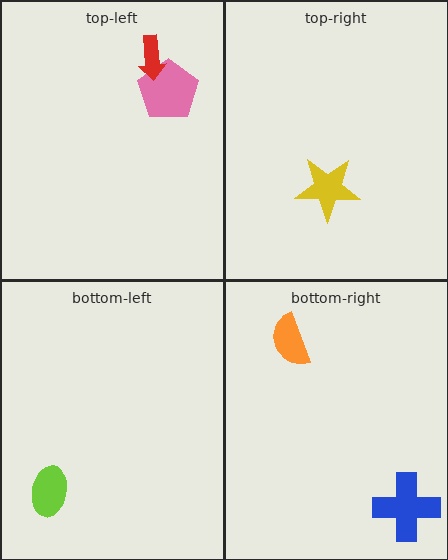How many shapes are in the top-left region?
2.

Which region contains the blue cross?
The bottom-right region.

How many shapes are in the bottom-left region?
1.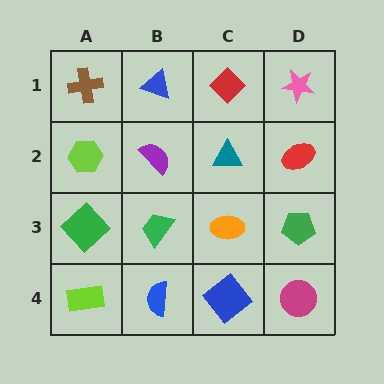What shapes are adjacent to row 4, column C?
An orange ellipse (row 3, column C), a blue semicircle (row 4, column B), a magenta circle (row 4, column D).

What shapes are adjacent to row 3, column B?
A purple semicircle (row 2, column B), a blue semicircle (row 4, column B), a green diamond (row 3, column A), an orange ellipse (row 3, column C).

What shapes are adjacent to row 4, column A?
A green diamond (row 3, column A), a blue semicircle (row 4, column B).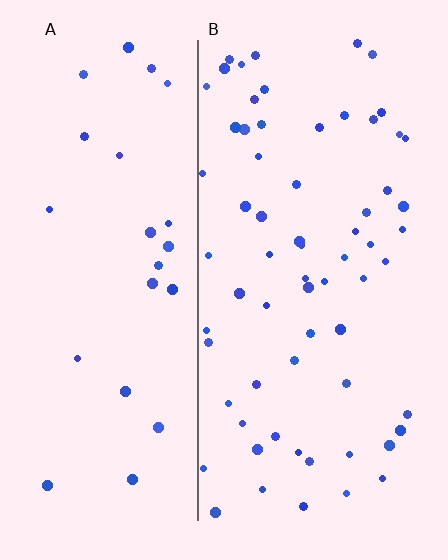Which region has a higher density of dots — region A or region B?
B (the right).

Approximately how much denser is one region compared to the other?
Approximately 2.6× — region B over region A.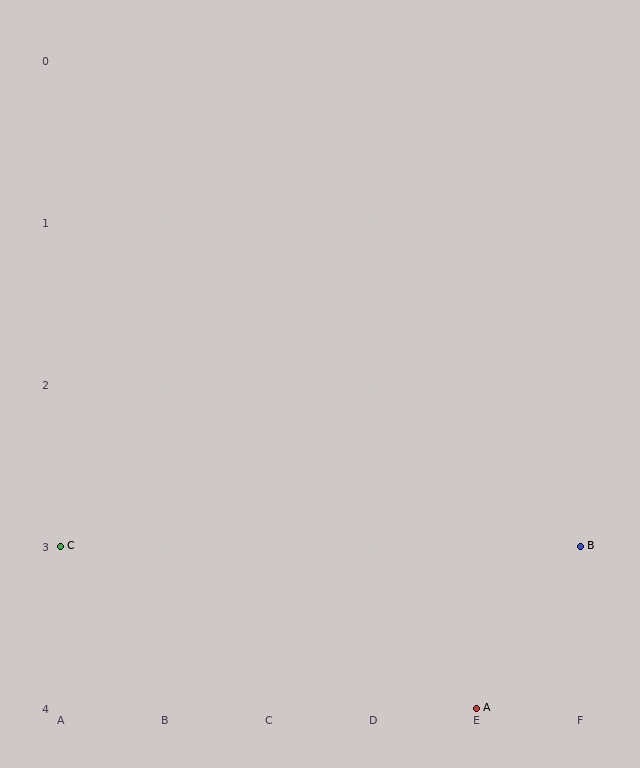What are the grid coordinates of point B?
Point B is at grid coordinates (F, 3).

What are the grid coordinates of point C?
Point C is at grid coordinates (A, 3).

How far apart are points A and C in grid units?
Points A and C are 4 columns and 1 row apart (about 4.1 grid units diagonally).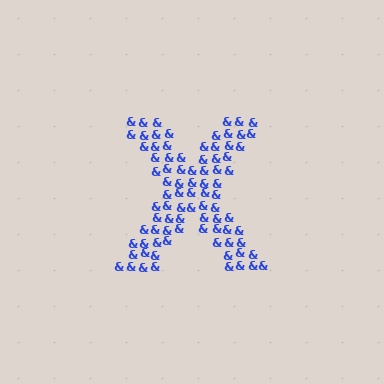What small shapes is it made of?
It is made of small ampersands.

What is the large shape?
The large shape is the letter X.